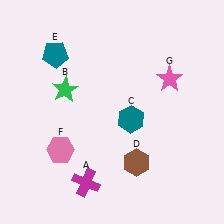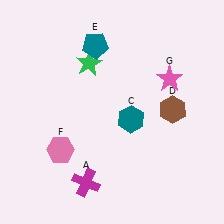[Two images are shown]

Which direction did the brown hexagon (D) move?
The brown hexagon (D) moved up.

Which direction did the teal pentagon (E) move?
The teal pentagon (E) moved right.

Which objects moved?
The objects that moved are: the green star (B), the brown hexagon (D), the teal pentagon (E).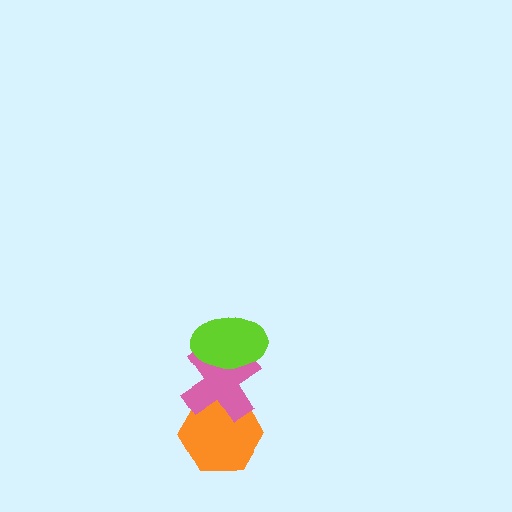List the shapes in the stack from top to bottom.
From top to bottom: the lime ellipse, the pink cross, the orange hexagon.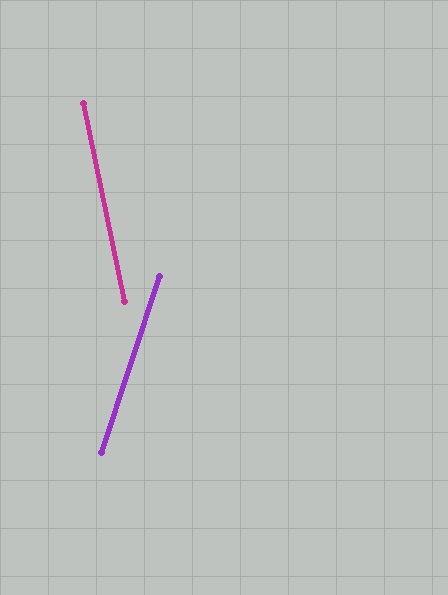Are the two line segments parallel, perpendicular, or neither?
Neither parallel nor perpendicular — they differ by about 30°.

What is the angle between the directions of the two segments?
Approximately 30 degrees.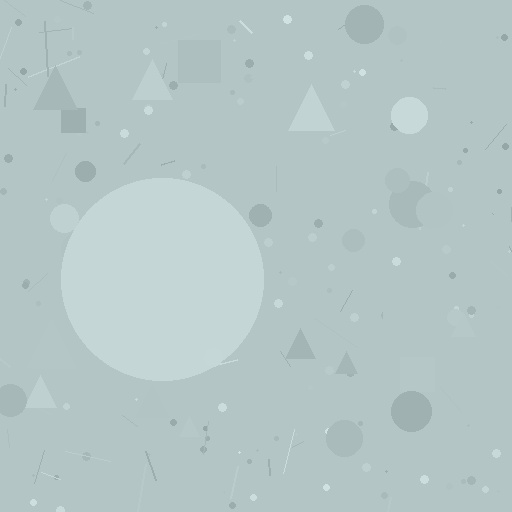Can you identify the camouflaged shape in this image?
The camouflaged shape is a circle.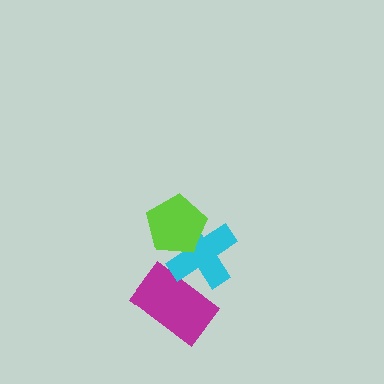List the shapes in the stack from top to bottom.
From top to bottom: the lime pentagon, the cyan cross, the magenta rectangle.